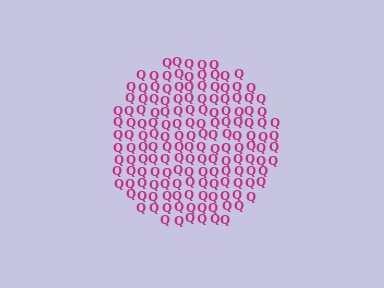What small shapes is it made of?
It is made of small letter Q's.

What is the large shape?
The large shape is a circle.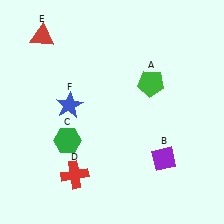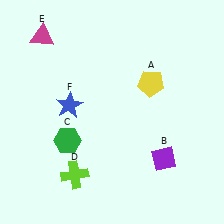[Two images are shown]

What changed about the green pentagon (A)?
In Image 1, A is green. In Image 2, it changed to yellow.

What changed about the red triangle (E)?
In Image 1, E is red. In Image 2, it changed to magenta.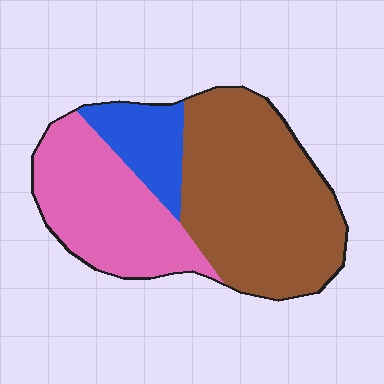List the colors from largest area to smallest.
From largest to smallest: brown, pink, blue.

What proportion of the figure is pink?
Pink covers around 35% of the figure.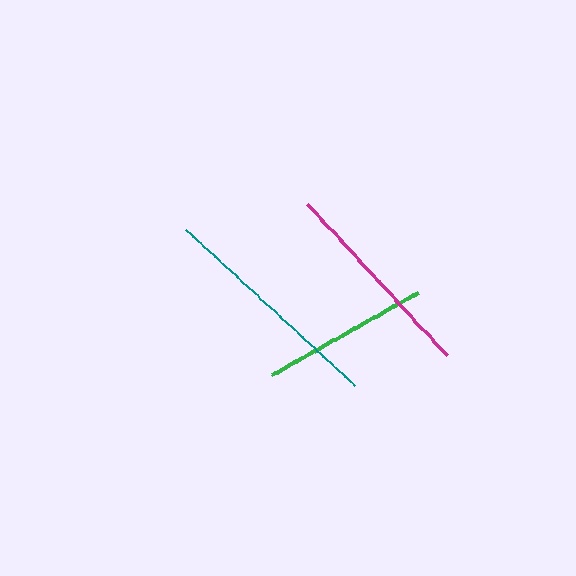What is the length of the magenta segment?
The magenta segment is approximately 205 pixels long.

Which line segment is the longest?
The teal line is the longest at approximately 230 pixels.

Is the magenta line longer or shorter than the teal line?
The teal line is longer than the magenta line.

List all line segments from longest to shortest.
From longest to shortest: teal, magenta, green.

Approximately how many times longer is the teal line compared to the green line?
The teal line is approximately 1.4 times the length of the green line.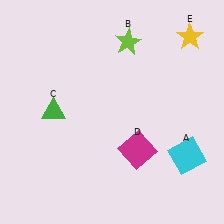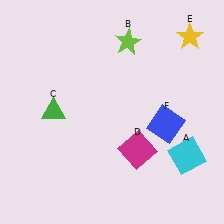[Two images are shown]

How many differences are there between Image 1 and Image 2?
There is 1 difference between the two images.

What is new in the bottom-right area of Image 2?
A blue square (F) was added in the bottom-right area of Image 2.